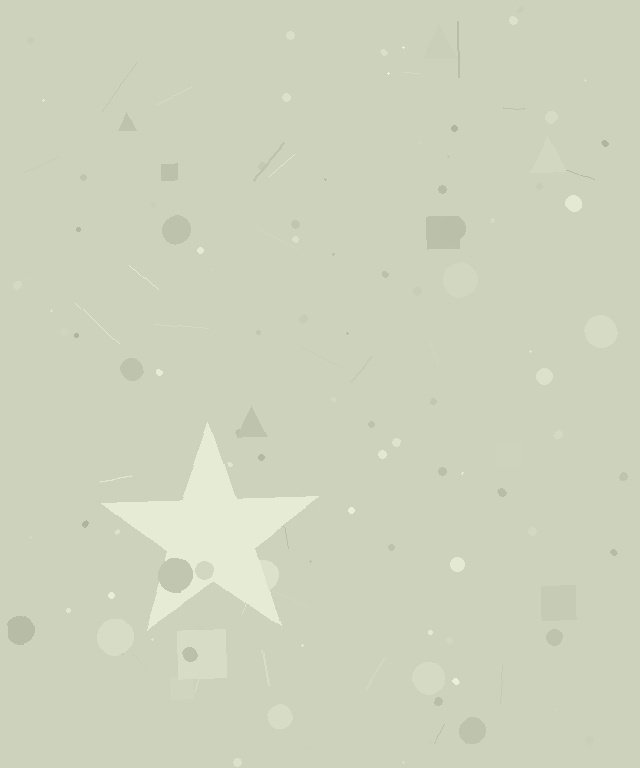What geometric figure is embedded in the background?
A star is embedded in the background.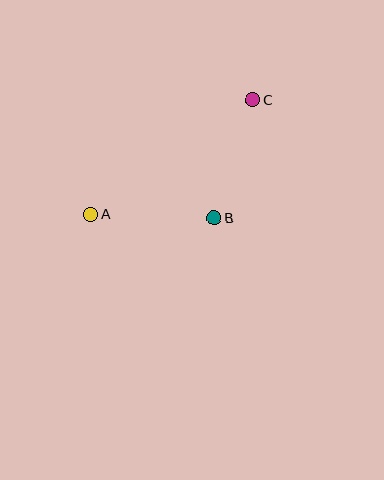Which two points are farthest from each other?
Points A and C are farthest from each other.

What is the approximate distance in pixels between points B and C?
The distance between B and C is approximately 125 pixels.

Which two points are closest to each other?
Points A and B are closest to each other.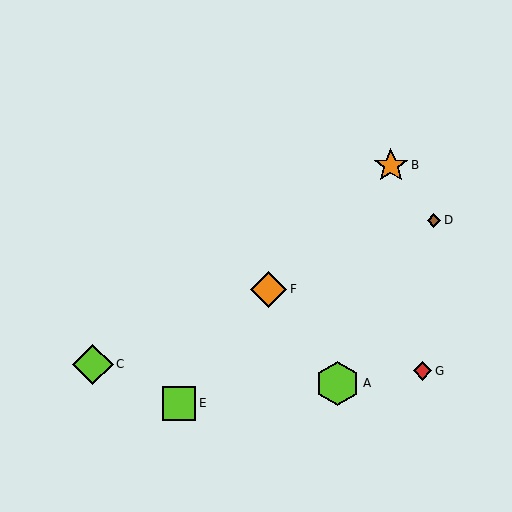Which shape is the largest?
The lime hexagon (labeled A) is the largest.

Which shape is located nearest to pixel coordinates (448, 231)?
The brown diamond (labeled D) at (434, 220) is nearest to that location.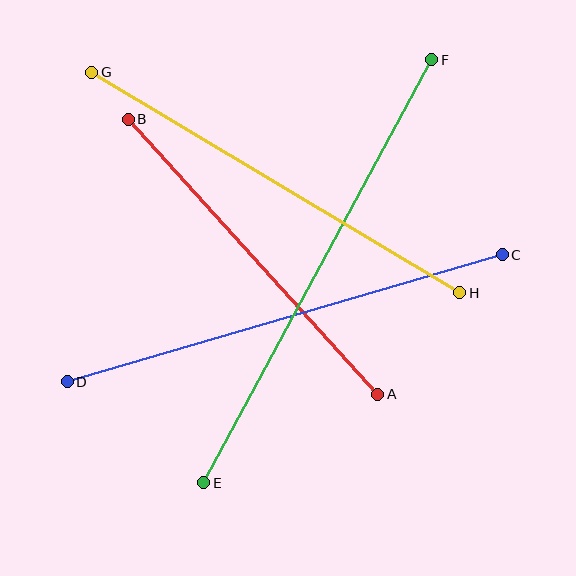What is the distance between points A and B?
The distance is approximately 372 pixels.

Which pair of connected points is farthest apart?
Points E and F are farthest apart.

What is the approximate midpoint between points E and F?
The midpoint is at approximately (318, 271) pixels.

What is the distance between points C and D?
The distance is approximately 453 pixels.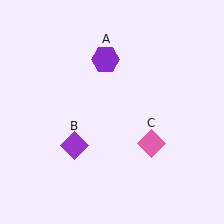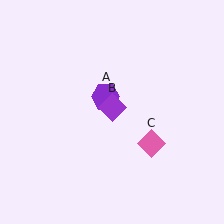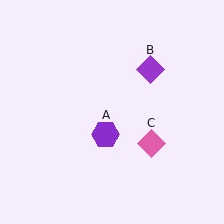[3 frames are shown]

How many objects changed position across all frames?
2 objects changed position: purple hexagon (object A), purple diamond (object B).